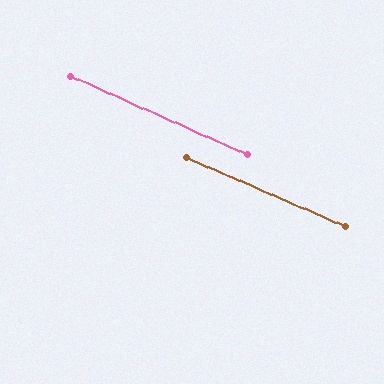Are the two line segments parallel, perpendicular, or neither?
Parallel — their directions differ by only 0.5°.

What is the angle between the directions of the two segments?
Approximately 1 degree.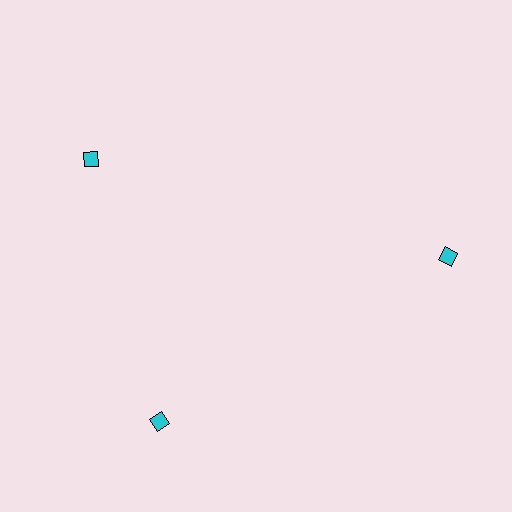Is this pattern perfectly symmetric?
No. The 3 cyan diamonds are arranged in a ring, but one element near the 11 o'clock position is rotated out of alignment along the ring, breaking the 3-fold rotational symmetry.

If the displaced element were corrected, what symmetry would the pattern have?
It would have 3-fold rotational symmetry — the pattern would map onto itself every 120 degrees.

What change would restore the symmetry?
The symmetry would be restored by rotating it back into even spacing with its neighbors so that all 3 diamonds sit at equal angles and equal distance from the center.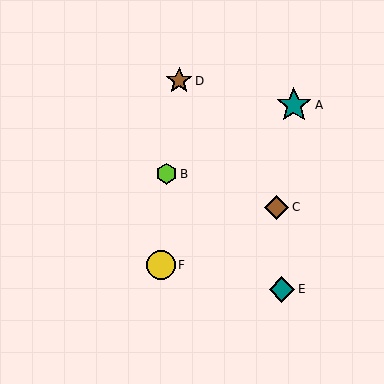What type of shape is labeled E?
Shape E is a teal diamond.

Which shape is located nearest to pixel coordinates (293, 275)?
The teal diamond (labeled E) at (282, 289) is nearest to that location.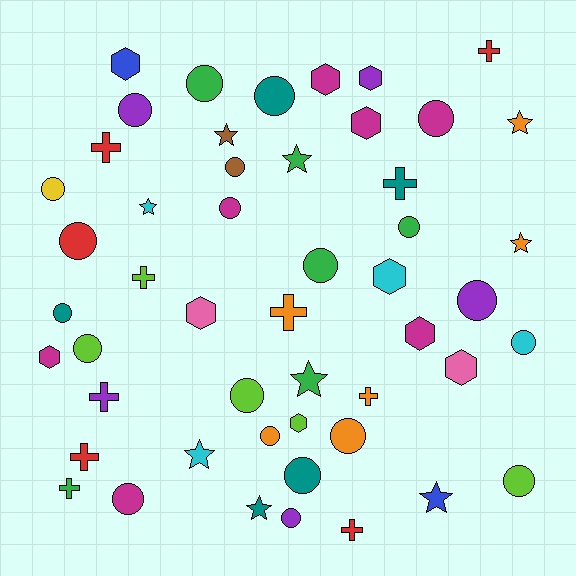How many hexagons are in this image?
There are 10 hexagons.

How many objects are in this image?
There are 50 objects.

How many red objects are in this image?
There are 5 red objects.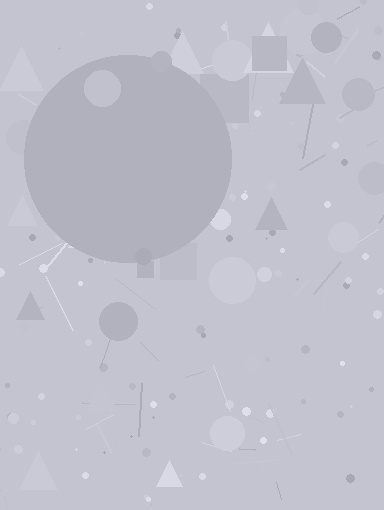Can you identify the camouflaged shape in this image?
The camouflaged shape is a circle.